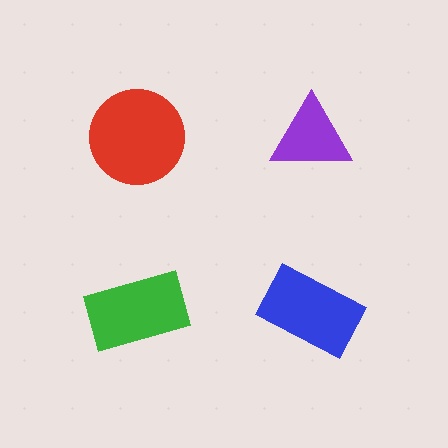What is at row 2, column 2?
A blue rectangle.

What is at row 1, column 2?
A purple triangle.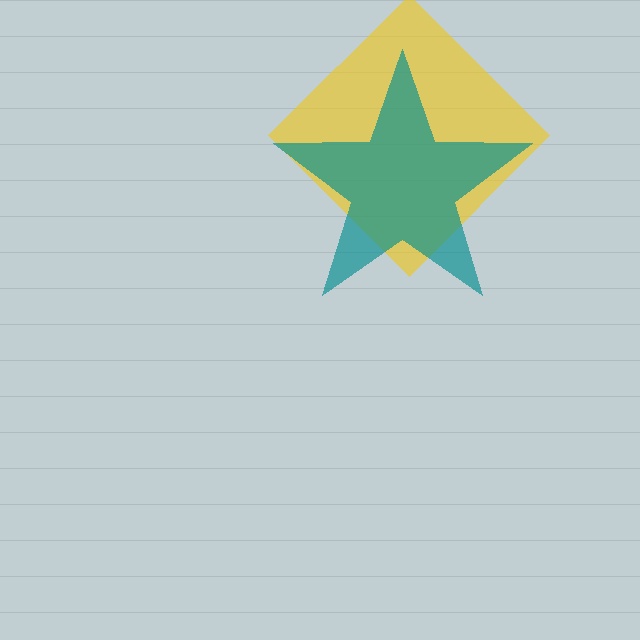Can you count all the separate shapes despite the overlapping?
Yes, there are 2 separate shapes.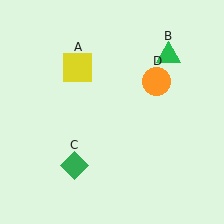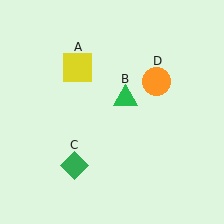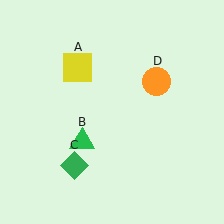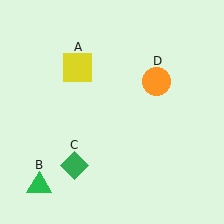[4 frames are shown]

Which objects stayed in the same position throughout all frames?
Yellow square (object A) and green diamond (object C) and orange circle (object D) remained stationary.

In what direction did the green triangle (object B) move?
The green triangle (object B) moved down and to the left.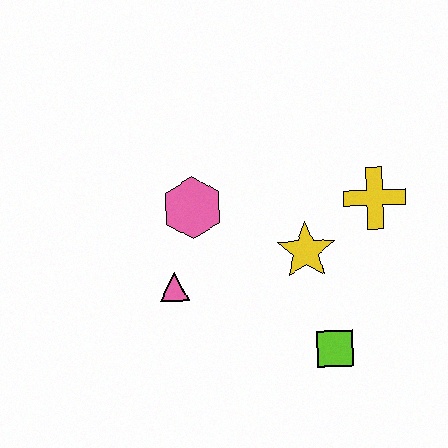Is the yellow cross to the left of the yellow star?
No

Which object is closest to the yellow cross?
The yellow star is closest to the yellow cross.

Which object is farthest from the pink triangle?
The yellow cross is farthest from the pink triangle.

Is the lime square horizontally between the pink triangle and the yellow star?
No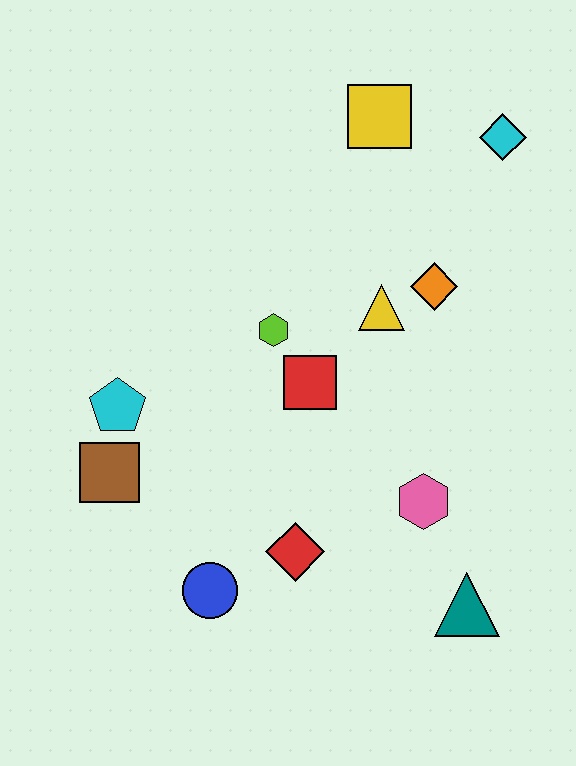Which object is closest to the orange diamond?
The yellow triangle is closest to the orange diamond.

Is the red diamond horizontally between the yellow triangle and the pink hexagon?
No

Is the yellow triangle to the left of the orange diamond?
Yes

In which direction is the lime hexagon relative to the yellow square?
The lime hexagon is below the yellow square.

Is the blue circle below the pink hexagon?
Yes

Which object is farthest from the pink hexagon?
The yellow square is farthest from the pink hexagon.